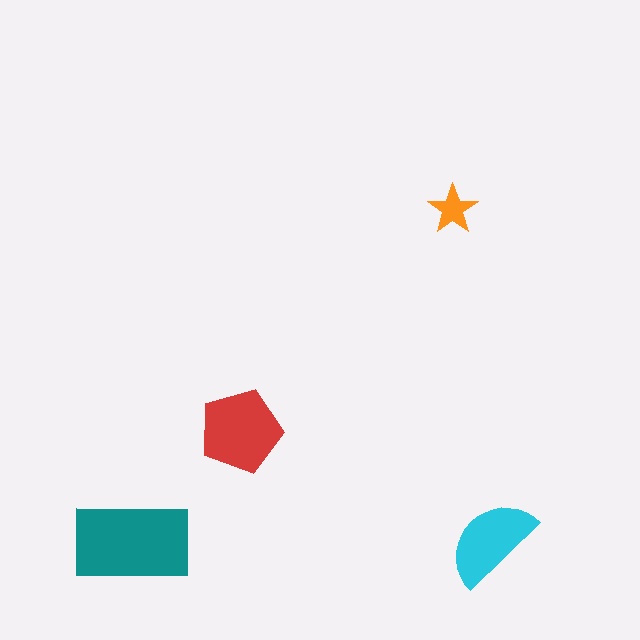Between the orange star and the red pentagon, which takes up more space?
The red pentagon.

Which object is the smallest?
The orange star.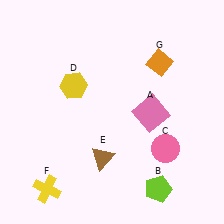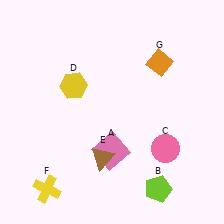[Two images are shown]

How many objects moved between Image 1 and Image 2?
1 object moved between the two images.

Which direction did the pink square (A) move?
The pink square (A) moved left.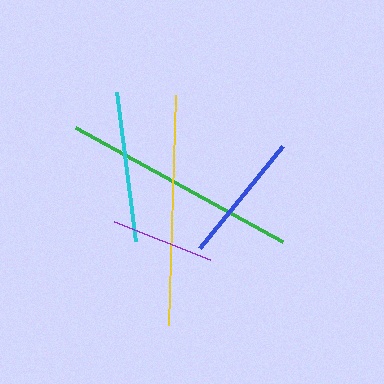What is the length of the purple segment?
The purple segment is approximately 104 pixels long.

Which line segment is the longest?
The green line is the longest at approximately 237 pixels.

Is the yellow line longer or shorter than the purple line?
The yellow line is longer than the purple line.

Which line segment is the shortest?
The purple line is the shortest at approximately 104 pixels.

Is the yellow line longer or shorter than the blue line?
The yellow line is longer than the blue line.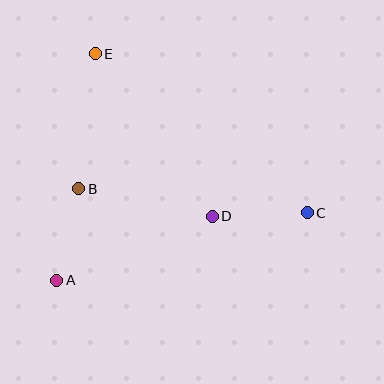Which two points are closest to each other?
Points A and B are closest to each other.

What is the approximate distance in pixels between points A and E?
The distance between A and E is approximately 230 pixels.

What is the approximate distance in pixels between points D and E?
The distance between D and E is approximately 200 pixels.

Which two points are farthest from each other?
Points C and E are farthest from each other.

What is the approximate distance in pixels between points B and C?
The distance between B and C is approximately 230 pixels.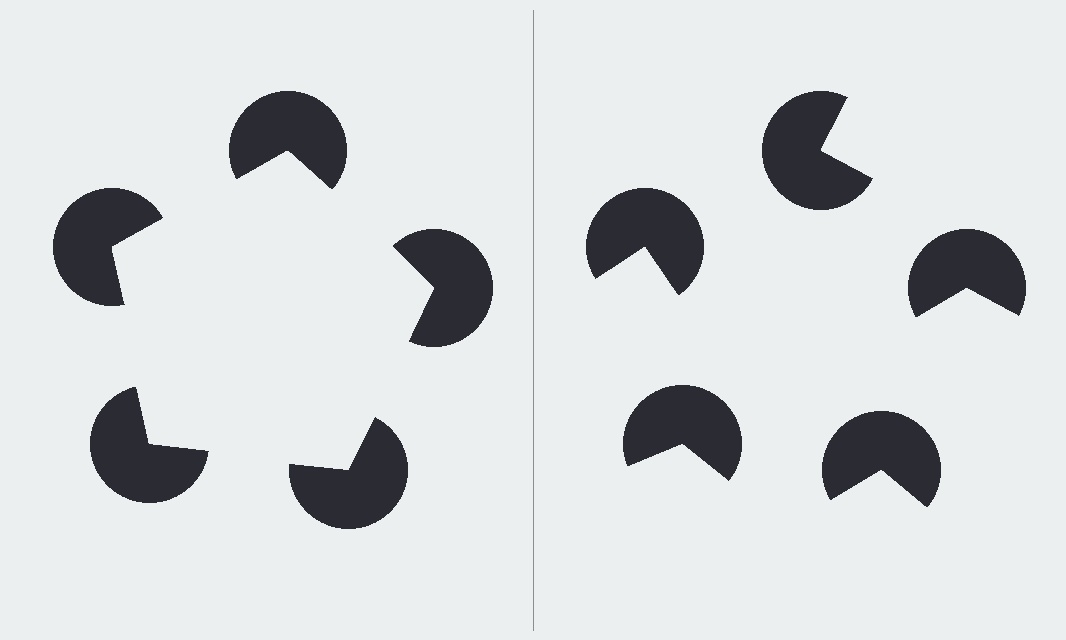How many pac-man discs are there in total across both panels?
10 — 5 on each side.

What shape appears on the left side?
An illusory pentagon.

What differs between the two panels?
The pac-man discs are positioned identically on both sides; only the wedge orientations differ. On the left they align to a pentagon; on the right they are misaligned.